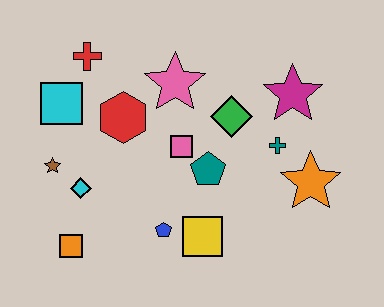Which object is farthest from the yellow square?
The red cross is farthest from the yellow square.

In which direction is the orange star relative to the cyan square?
The orange star is to the right of the cyan square.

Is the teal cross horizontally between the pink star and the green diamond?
No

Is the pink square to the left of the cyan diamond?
No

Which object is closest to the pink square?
The teal pentagon is closest to the pink square.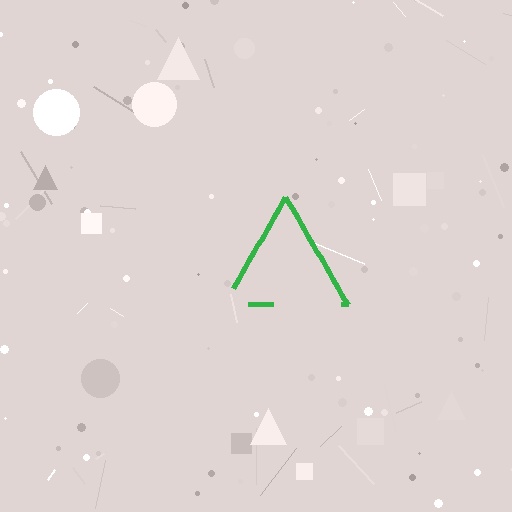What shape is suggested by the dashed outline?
The dashed outline suggests a triangle.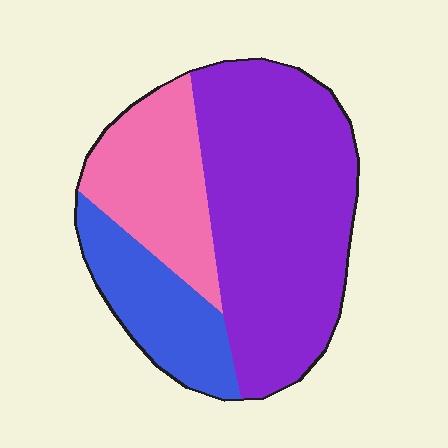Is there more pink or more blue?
Pink.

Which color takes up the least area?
Blue, at roughly 20%.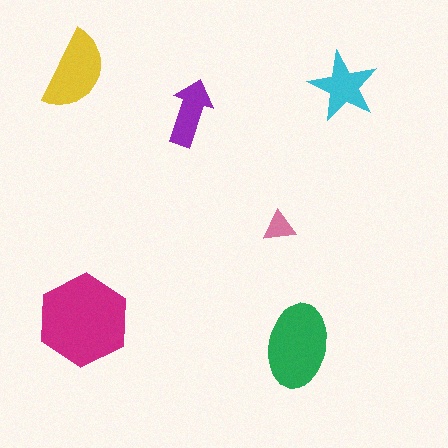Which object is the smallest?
The pink triangle.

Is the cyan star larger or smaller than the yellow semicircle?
Smaller.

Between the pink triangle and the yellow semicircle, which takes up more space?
The yellow semicircle.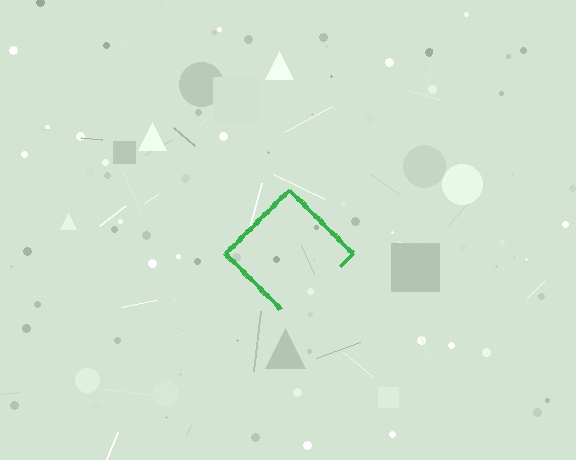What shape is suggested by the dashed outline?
The dashed outline suggests a diamond.